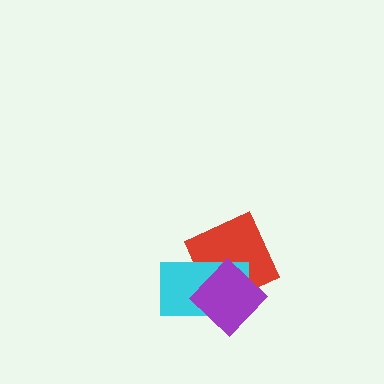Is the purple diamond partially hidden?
No, no other shape covers it.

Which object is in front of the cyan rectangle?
The purple diamond is in front of the cyan rectangle.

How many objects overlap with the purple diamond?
2 objects overlap with the purple diamond.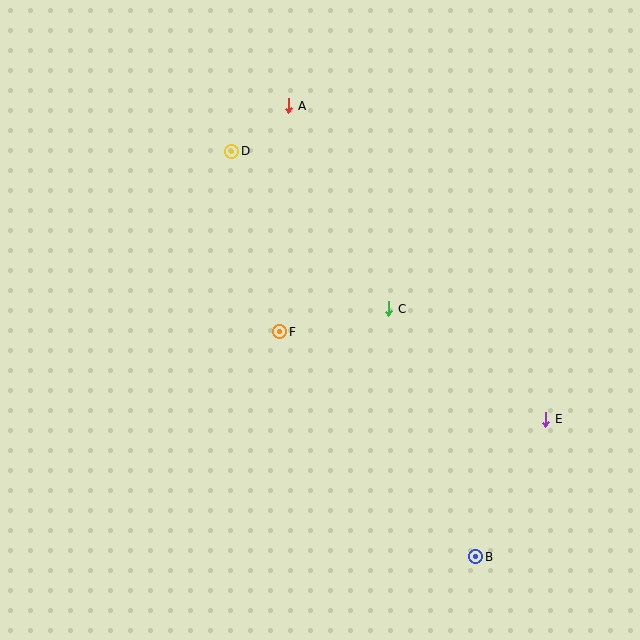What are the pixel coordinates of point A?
Point A is at (289, 106).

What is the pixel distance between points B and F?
The distance between B and F is 298 pixels.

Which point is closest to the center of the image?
Point F at (280, 332) is closest to the center.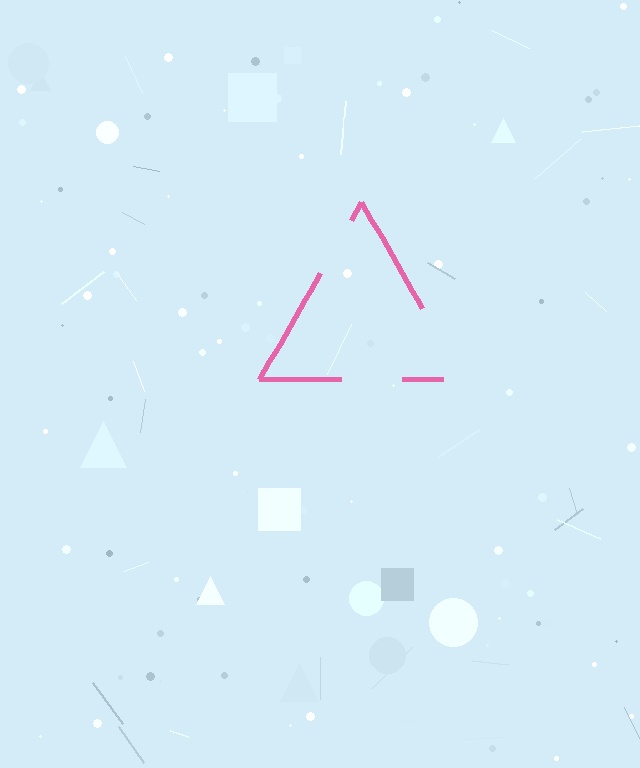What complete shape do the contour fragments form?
The contour fragments form a triangle.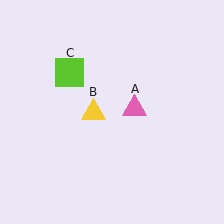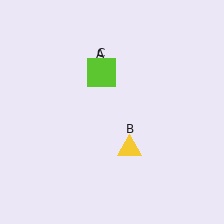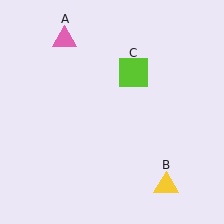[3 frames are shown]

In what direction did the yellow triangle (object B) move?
The yellow triangle (object B) moved down and to the right.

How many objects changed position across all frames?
3 objects changed position: pink triangle (object A), yellow triangle (object B), lime square (object C).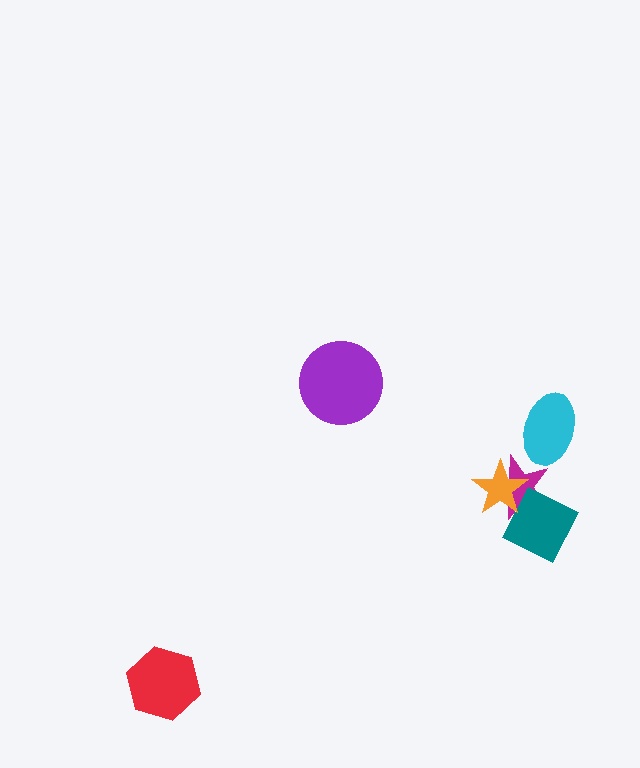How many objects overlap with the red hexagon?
0 objects overlap with the red hexagon.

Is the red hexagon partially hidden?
No, no other shape covers it.